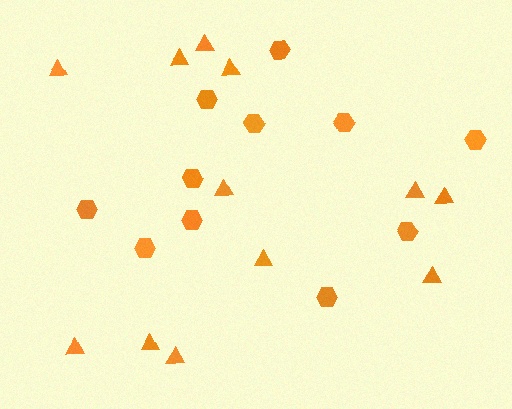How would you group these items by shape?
There are 2 groups: one group of hexagons (11) and one group of triangles (12).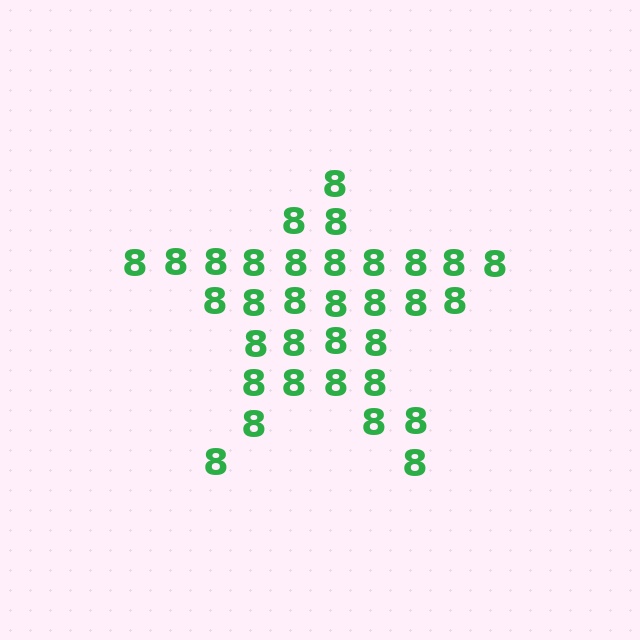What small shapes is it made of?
It is made of small digit 8's.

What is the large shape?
The large shape is a star.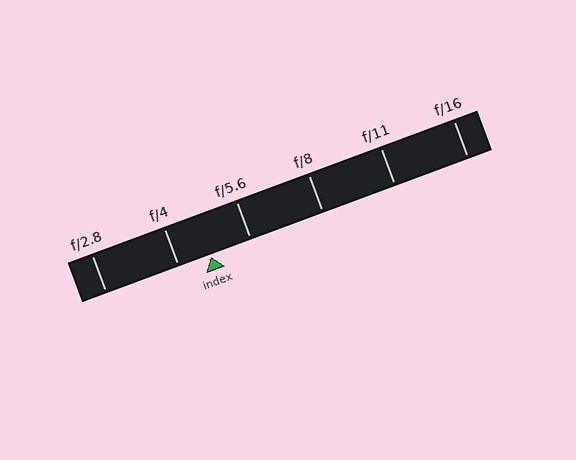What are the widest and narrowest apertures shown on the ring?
The widest aperture shown is f/2.8 and the narrowest is f/16.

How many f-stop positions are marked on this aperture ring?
There are 6 f-stop positions marked.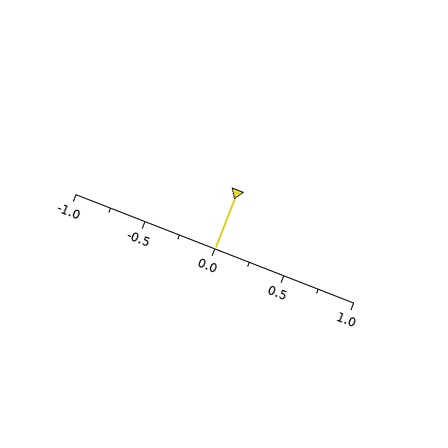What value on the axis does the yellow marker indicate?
The marker indicates approximately 0.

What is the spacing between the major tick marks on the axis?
The major ticks are spaced 0.5 apart.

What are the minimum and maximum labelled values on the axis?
The axis runs from -1.0 to 1.0.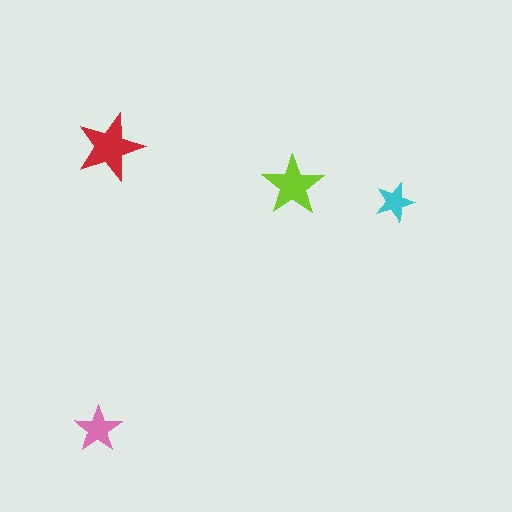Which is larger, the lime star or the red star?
The red one.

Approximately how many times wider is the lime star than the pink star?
About 1.5 times wider.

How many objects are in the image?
There are 4 objects in the image.